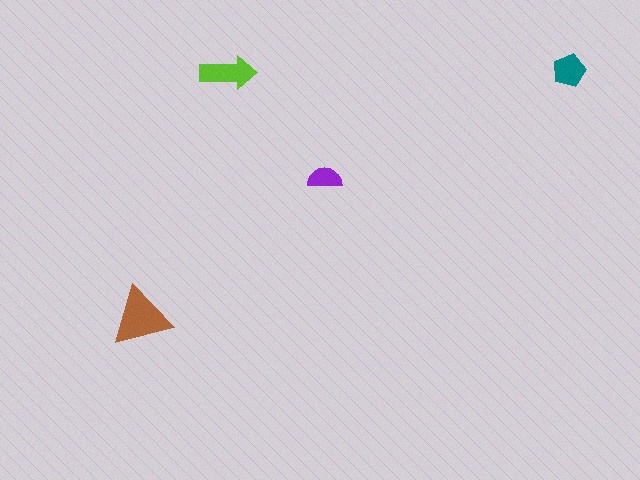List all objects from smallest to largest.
The purple semicircle, the teal pentagon, the lime arrow, the brown triangle.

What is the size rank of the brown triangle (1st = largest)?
1st.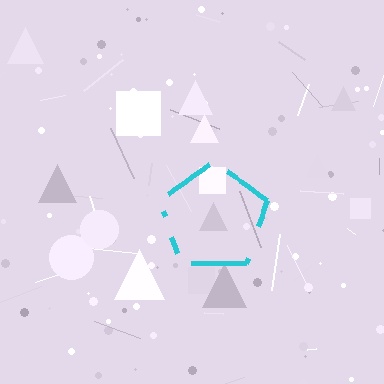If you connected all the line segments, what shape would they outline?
They would outline a pentagon.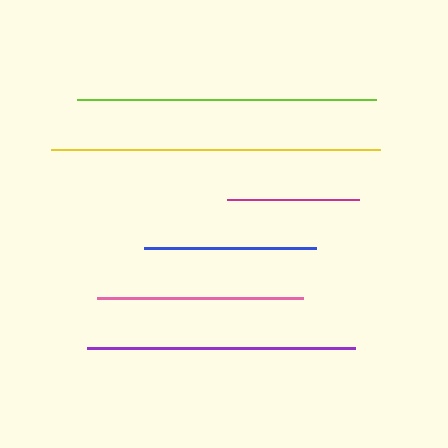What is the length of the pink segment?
The pink segment is approximately 206 pixels long.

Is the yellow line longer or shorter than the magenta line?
The yellow line is longer than the magenta line.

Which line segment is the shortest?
The magenta line is the shortest at approximately 132 pixels.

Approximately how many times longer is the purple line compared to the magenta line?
The purple line is approximately 2.0 times the length of the magenta line.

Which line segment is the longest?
The yellow line is the longest at approximately 328 pixels.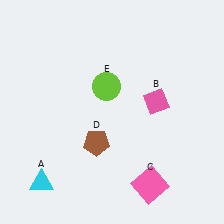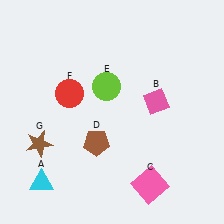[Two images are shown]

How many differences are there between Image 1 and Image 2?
There are 2 differences between the two images.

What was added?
A red circle (F), a brown star (G) were added in Image 2.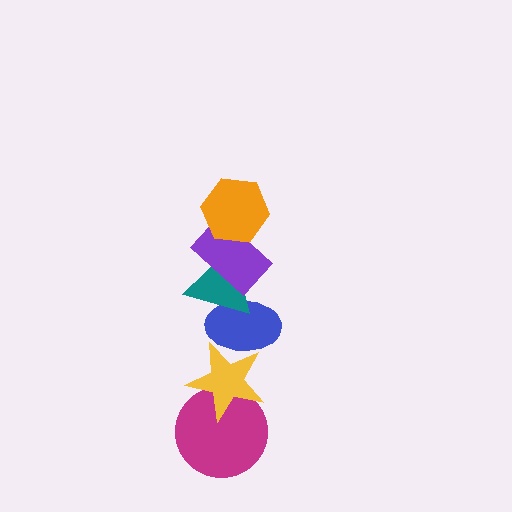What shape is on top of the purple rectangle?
The orange hexagon is on top of the purple rectangle.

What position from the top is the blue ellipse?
The blue ellipse is 4th from the top.